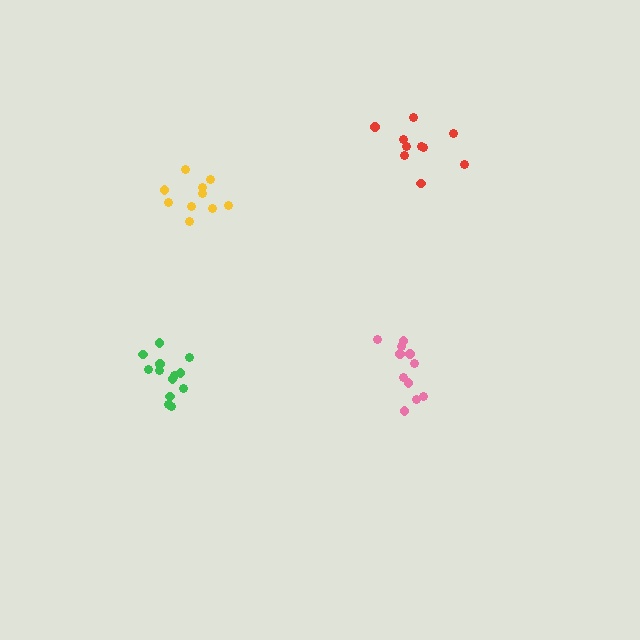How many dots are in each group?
Group 1: 11 dots, Group 2: 10 dots, Group 3: 10 dots, Group 4: 13 dots (44 total).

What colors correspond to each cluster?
The clusters are colored: pink, yellow, red, green.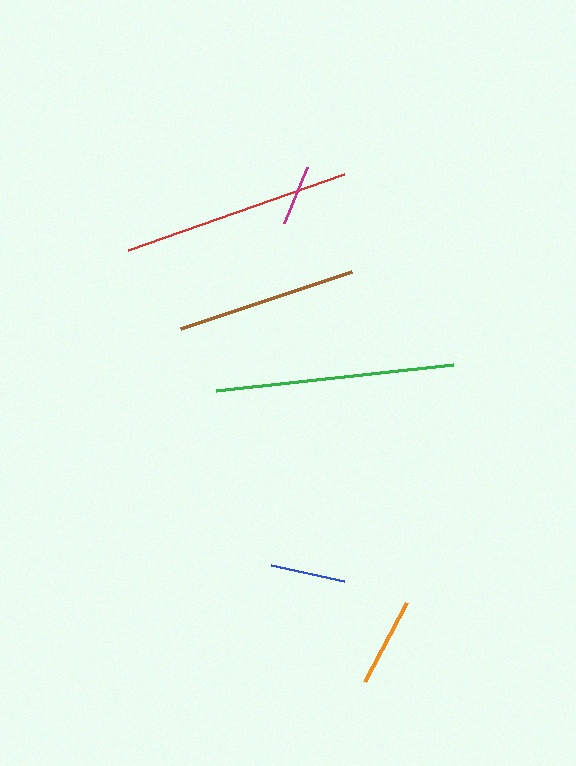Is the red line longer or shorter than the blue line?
The red line is longer than the blue line.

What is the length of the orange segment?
The orange segment is approximately 89 pixels long.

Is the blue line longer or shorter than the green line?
The green line is longer than the blue line.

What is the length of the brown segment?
The brown segment is approximately 180 pixels long.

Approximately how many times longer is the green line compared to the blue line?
The green line is approximately 3.2 times the length of the blue line.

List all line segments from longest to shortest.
From longest to shortest: green, red, brown, orange, blue, magenta.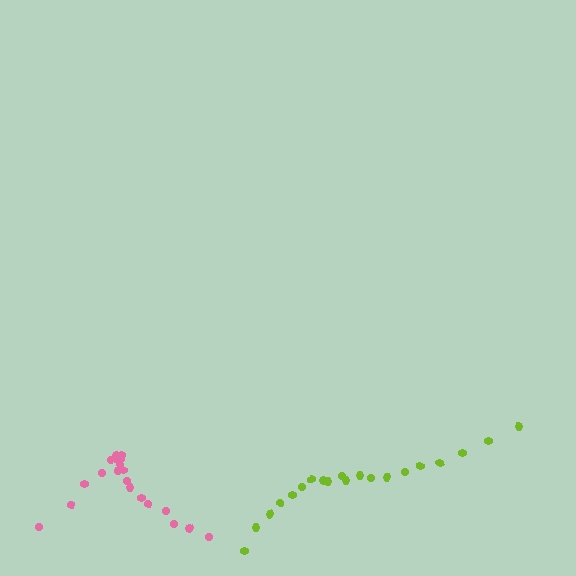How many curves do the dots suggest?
There are 2 distinct paths.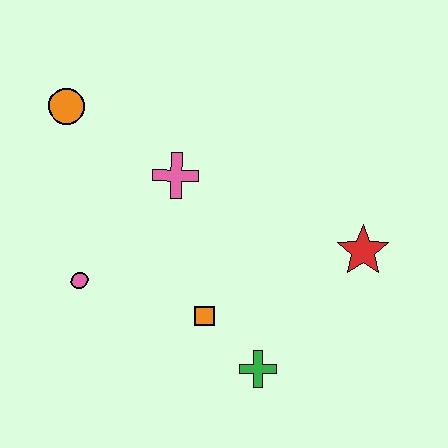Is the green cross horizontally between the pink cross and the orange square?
No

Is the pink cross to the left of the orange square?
Yes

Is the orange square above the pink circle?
No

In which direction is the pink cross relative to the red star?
The pink cross is to the left of the red star.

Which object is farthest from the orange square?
The orange circle is farthest from the orange square.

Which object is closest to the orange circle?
The pink cross is closest to the orange circle.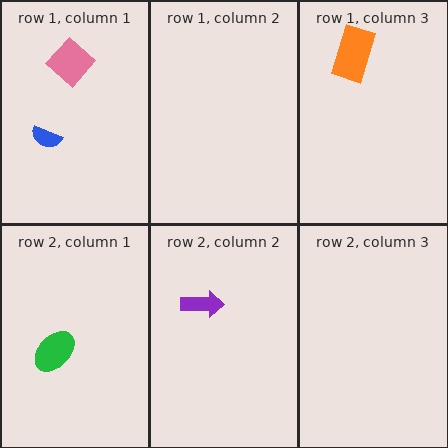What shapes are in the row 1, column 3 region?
The orange rectangle.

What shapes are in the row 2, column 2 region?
The purple arrow.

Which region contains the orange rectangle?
The row 1, column 3 region.